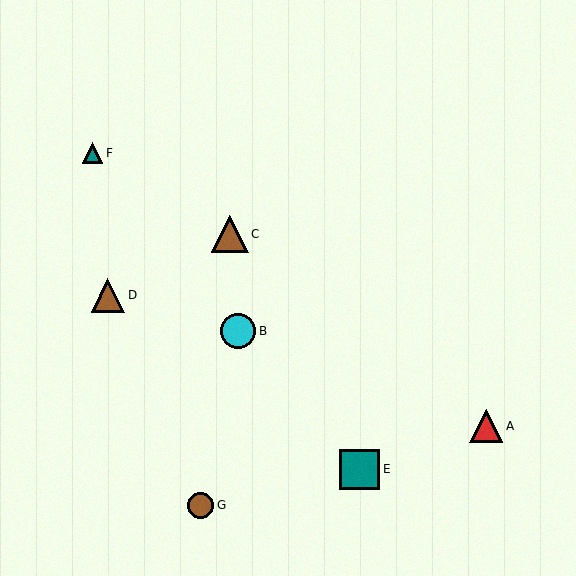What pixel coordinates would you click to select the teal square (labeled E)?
Click at (360, 469) to select the teal square E.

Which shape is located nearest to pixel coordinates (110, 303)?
The brown triangle (labeled D) at (108, 295) is nearest to that location.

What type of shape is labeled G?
Shape G is a brown circle.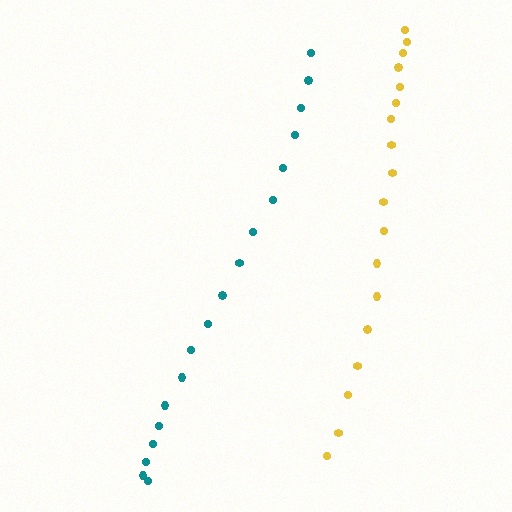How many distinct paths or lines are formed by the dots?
There are 2 distinct paths.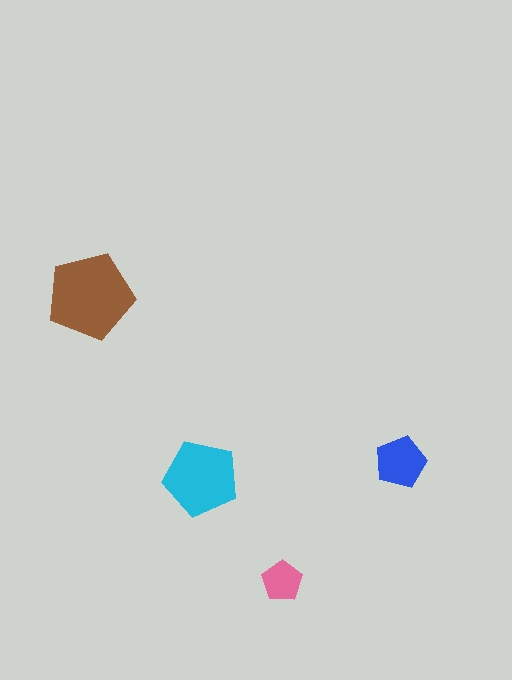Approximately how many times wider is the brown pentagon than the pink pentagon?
About 2 times wider.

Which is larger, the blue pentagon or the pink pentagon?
The blue one.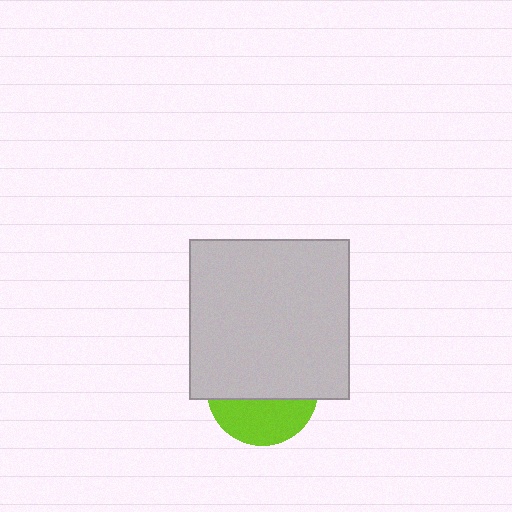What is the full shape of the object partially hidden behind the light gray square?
The partially hidden object is a lime circle.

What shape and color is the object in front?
The object in front is a light gray square.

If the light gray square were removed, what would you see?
You would see the complete lime circle.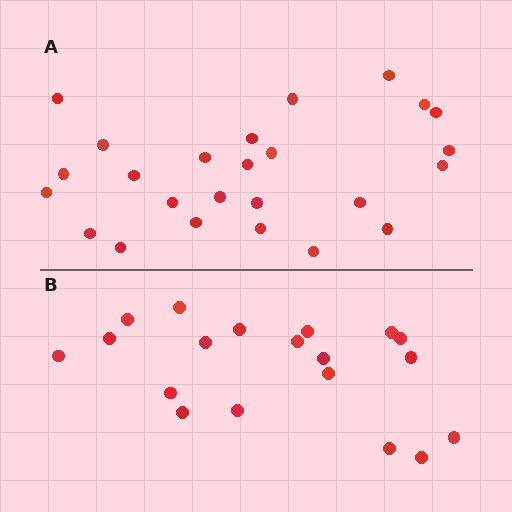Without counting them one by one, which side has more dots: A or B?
Region A (the top region) has more dots.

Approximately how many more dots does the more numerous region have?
Region A has about 6 more dots than region B.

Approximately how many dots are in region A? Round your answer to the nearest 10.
About 20 dots. (The exact count is 25, which rounds to 20.)